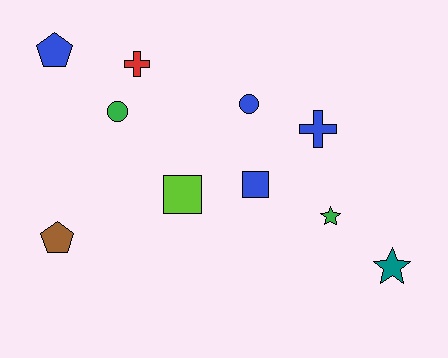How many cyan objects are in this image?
There are no cyan objects.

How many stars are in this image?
There are 2 stars.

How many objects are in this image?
There are 10 objects.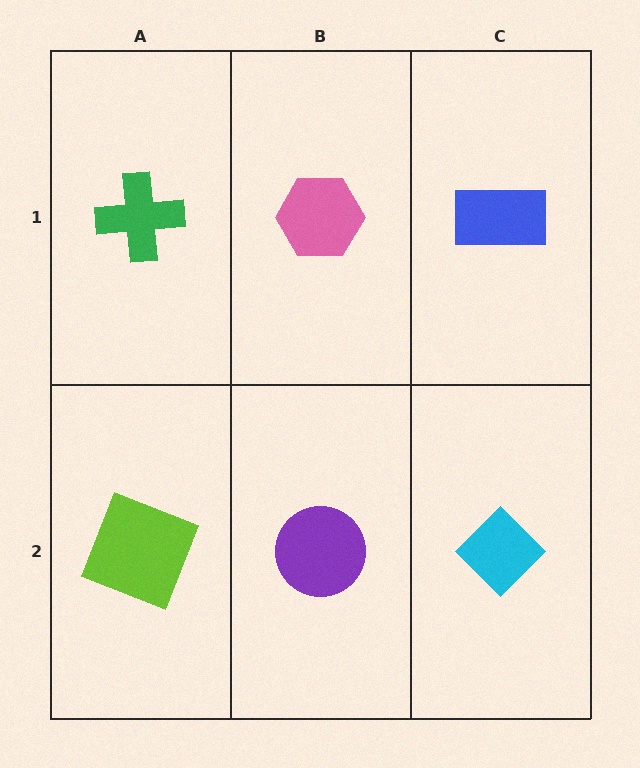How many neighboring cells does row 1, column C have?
2.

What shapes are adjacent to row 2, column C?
A blue rectangle (row 1, column C), a purple circle (row 2, column B).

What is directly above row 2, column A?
A green cross.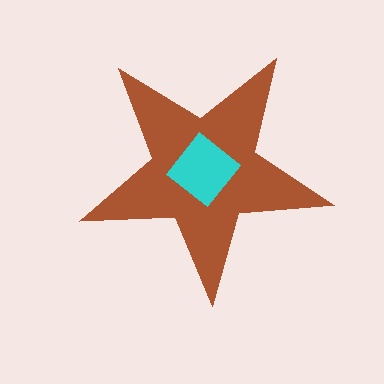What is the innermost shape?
The cyan diamond.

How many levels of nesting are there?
2.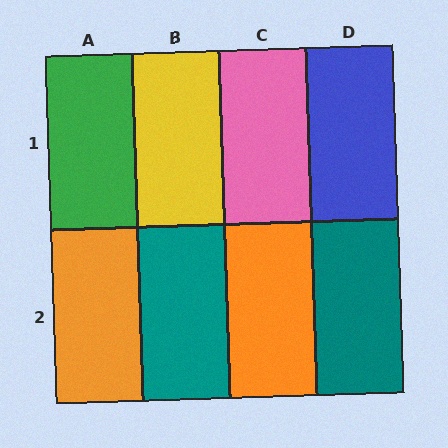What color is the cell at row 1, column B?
Yellow.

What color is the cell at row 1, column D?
Blue.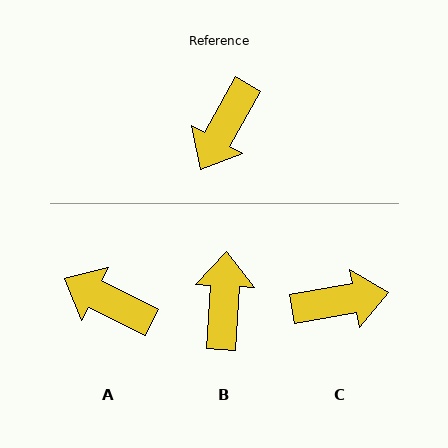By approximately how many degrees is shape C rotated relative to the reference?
Approximately 129 degrees counter-clockwise.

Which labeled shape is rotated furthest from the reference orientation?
B, about 154 degrees away.